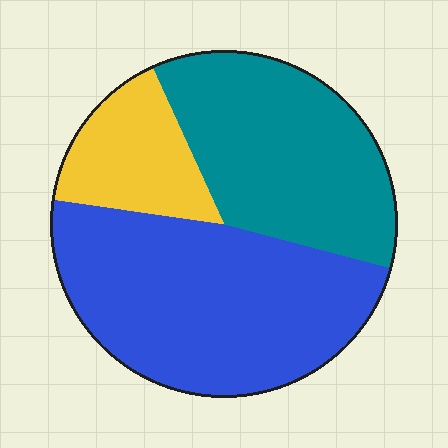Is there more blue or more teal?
Blue.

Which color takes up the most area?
Blue, at roughly 50%.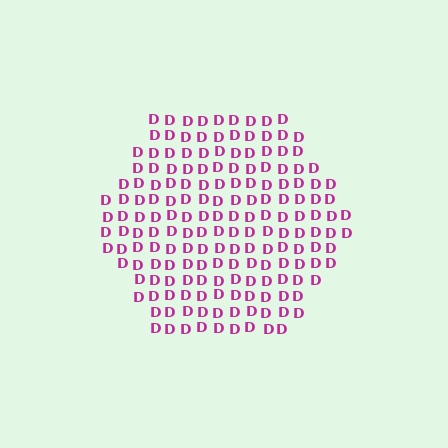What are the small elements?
The small elements are letter D's.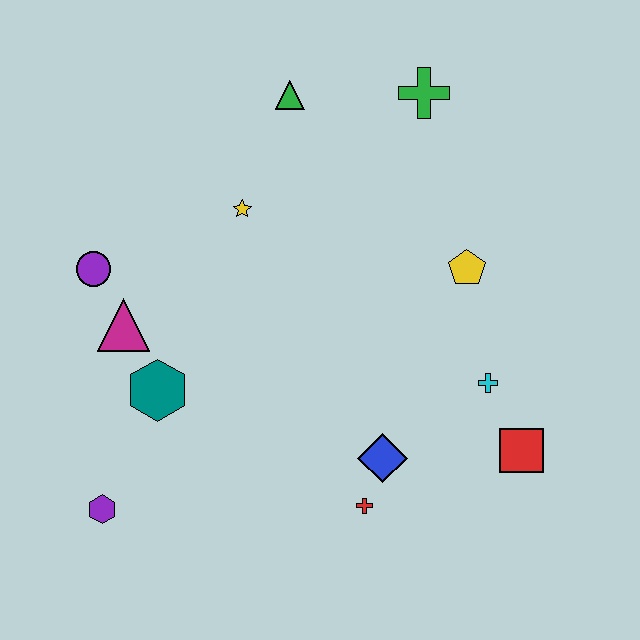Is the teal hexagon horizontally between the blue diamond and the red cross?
No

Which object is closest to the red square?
The cyan cross is closest to the red square.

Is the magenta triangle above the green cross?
No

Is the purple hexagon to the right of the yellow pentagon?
No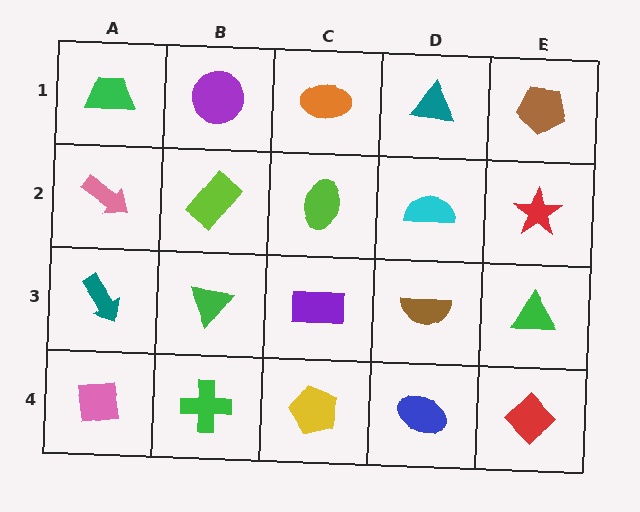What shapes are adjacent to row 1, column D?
A cyan semicircle (row 2, column D), an orange ellipse (row 1, column C), a brown pentagon (row 1, column E).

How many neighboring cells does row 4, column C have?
3.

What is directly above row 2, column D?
A teal triangle.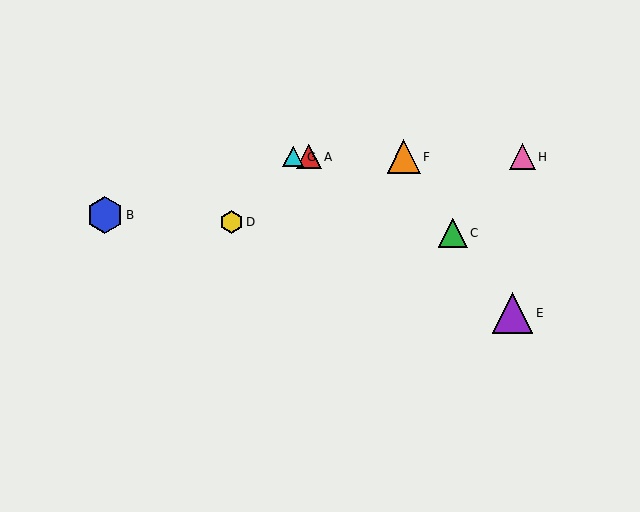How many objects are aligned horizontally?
4 objects (A, F, G, H) are aligned horizontally.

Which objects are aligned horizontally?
Objects A, F, G, H are aligned horizontally.